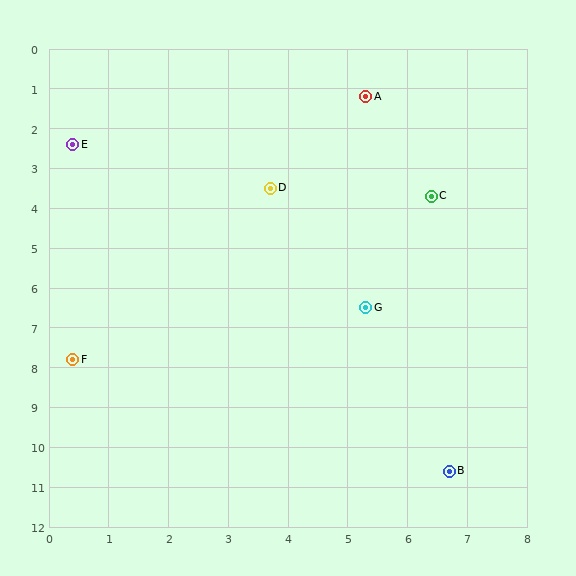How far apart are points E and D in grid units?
Points E and D are about 3.5 grid units apart.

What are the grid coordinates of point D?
Point D is at approximately (3.7, 3.5).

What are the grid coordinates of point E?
Point E is at approximately (0.4, 2.4).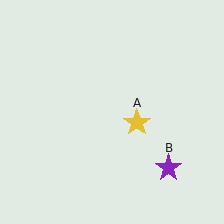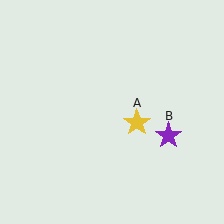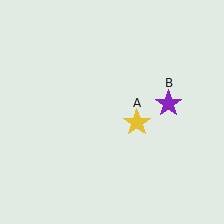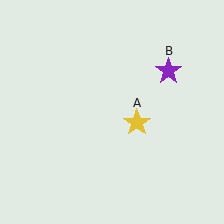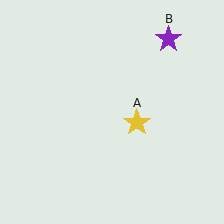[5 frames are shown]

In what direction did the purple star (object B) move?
The purple star (object B) moved up.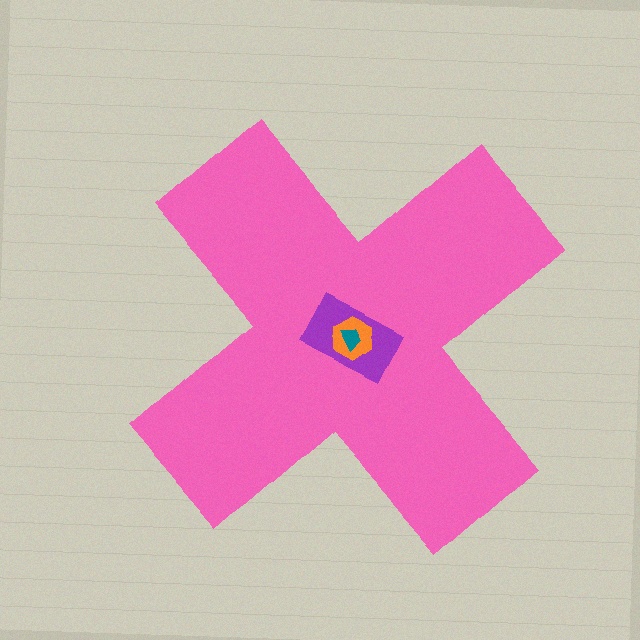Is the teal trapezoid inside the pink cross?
Yes.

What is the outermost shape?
The pink cross.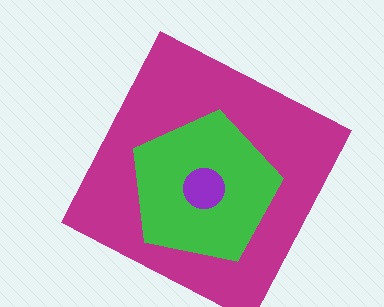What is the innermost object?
The purple circle.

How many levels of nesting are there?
3.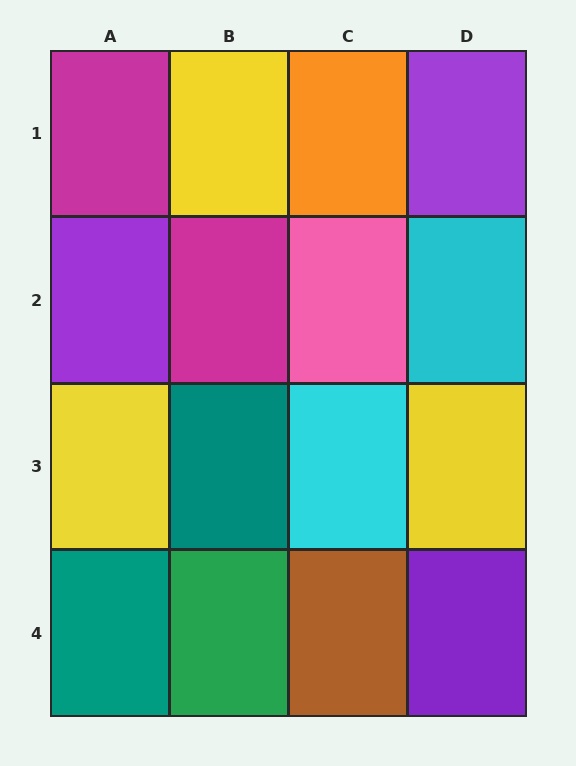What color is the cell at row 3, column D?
Yellow.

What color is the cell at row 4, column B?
Green.